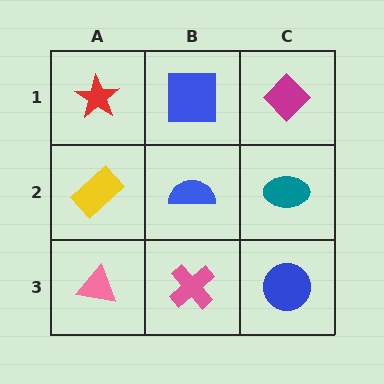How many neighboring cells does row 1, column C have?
2.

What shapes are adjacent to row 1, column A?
A yellow rectangle (row 2, column A), a blue square (row 1, column B).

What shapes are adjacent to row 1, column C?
A teal ellipse (row 2, column C), a blue square (row 1, column B).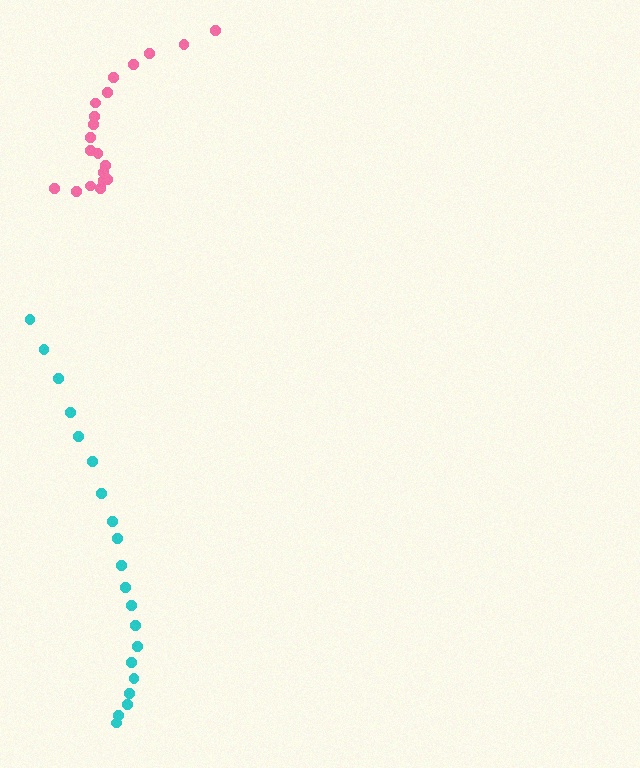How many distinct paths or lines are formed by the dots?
There are 2 distinct paths.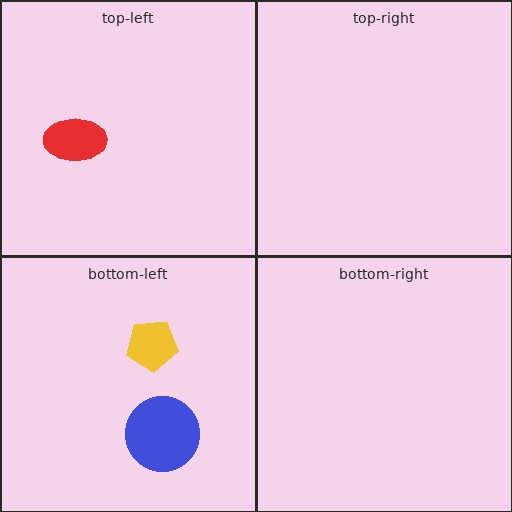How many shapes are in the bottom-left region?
2.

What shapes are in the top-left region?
The red ellipse.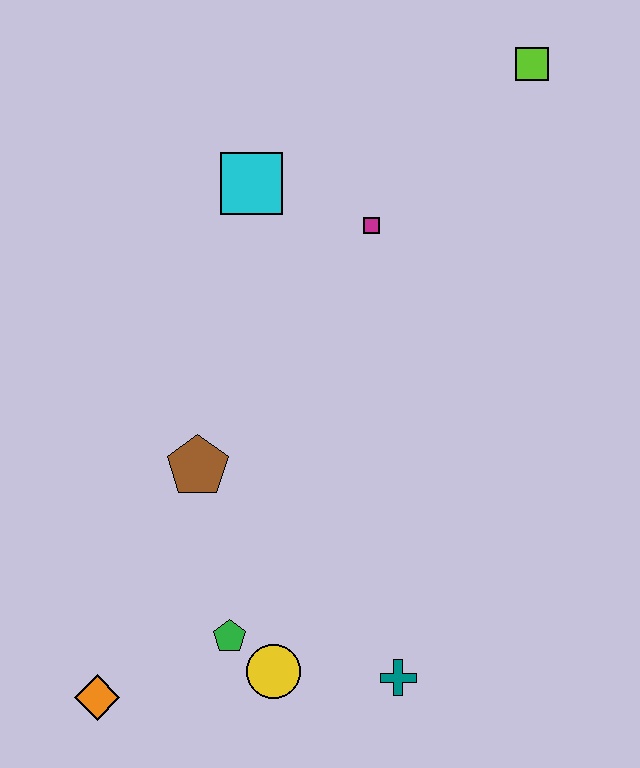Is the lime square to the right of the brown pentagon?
Yes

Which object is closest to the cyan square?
The magenta square is closest to the cyan square.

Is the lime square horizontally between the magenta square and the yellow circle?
No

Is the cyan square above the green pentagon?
Yes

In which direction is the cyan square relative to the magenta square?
The cyan square is to the left of the magenta square.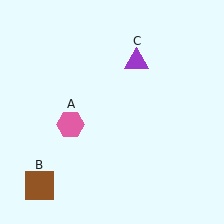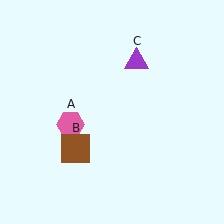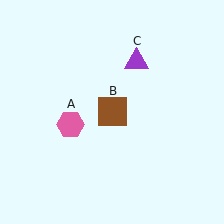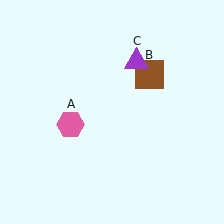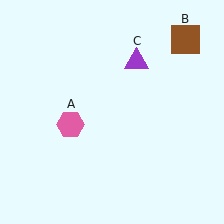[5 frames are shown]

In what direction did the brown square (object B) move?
The brown square (object B) moved up and to the right.